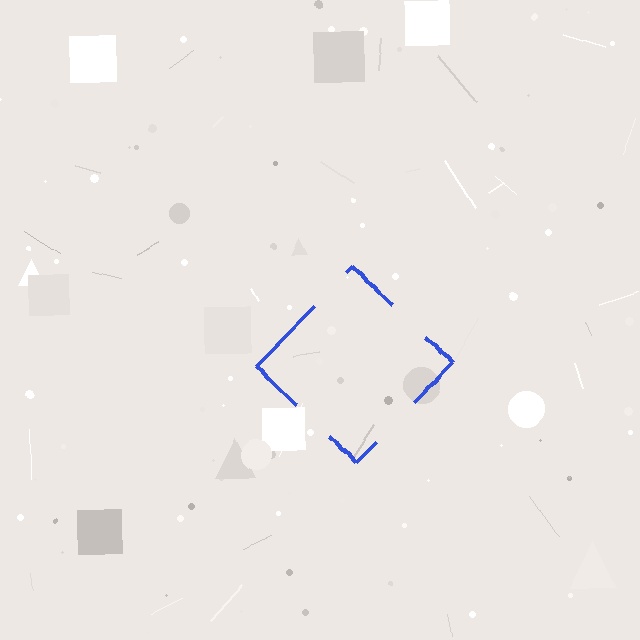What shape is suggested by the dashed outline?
The dashed outline suggests a diamond.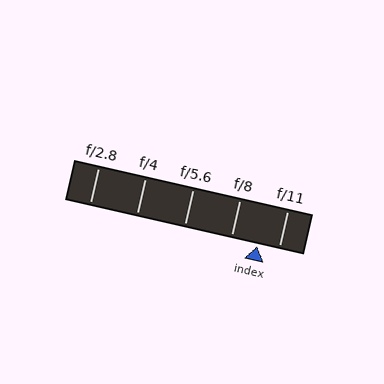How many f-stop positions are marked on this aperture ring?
There are 5 f-stop positions marked.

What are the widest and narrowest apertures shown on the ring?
The widest aperture shown is f/2.8 and the narrowest is f/11.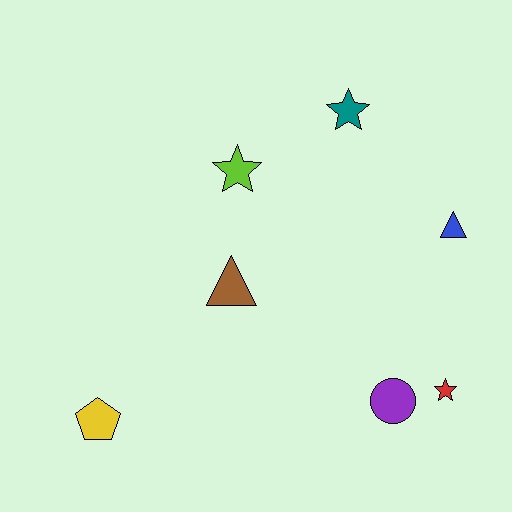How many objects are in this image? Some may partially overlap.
There are 7 objects.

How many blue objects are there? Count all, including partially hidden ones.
There is 1 blue object.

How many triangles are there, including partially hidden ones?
There are 2 triangles.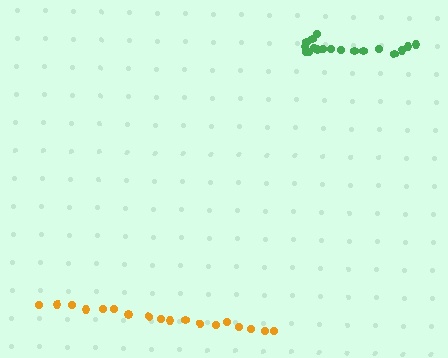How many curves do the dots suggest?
There are 2 distinct paths.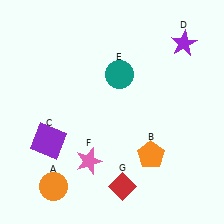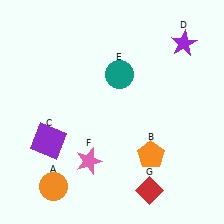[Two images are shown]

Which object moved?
The red diamond (G) moved right.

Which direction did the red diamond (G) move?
The red diamond (G) moved right.